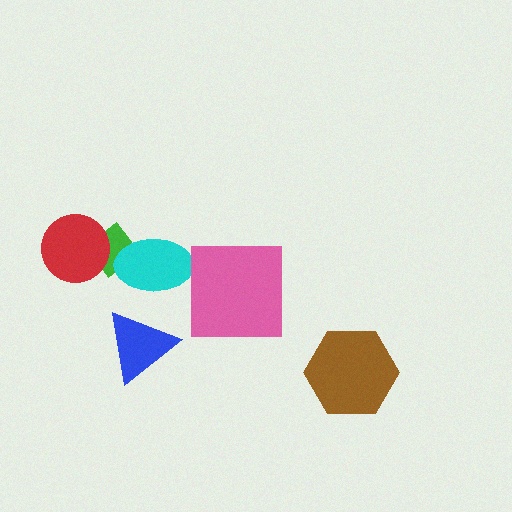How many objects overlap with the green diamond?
2 objects overlap with the green diamond.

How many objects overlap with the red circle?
1 object overlaps with the red circle.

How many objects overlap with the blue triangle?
0 objects overlap with the blue triangle.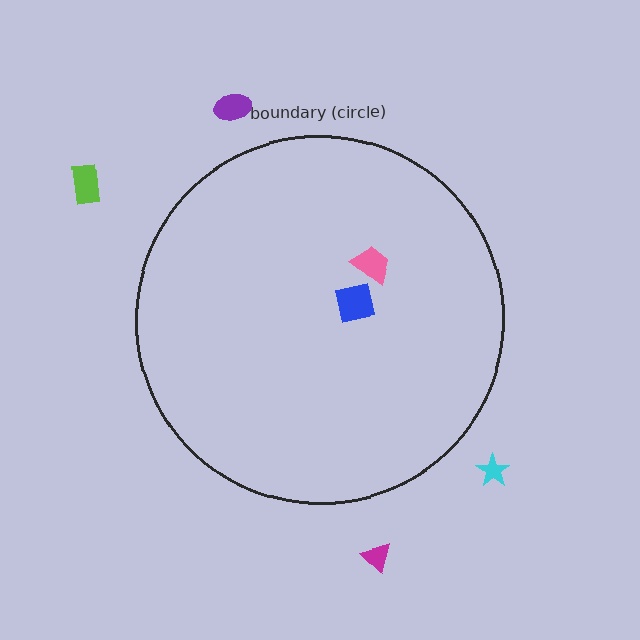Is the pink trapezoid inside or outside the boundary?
Inside.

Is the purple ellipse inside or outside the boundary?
Outside.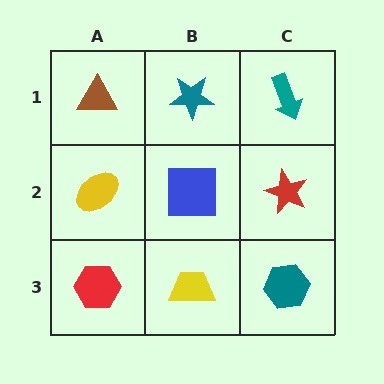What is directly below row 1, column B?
A blue square.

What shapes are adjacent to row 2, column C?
A teal arrow (row 1, column C), a teal hexagon (row 3, column C), a blue square (row 2, column B).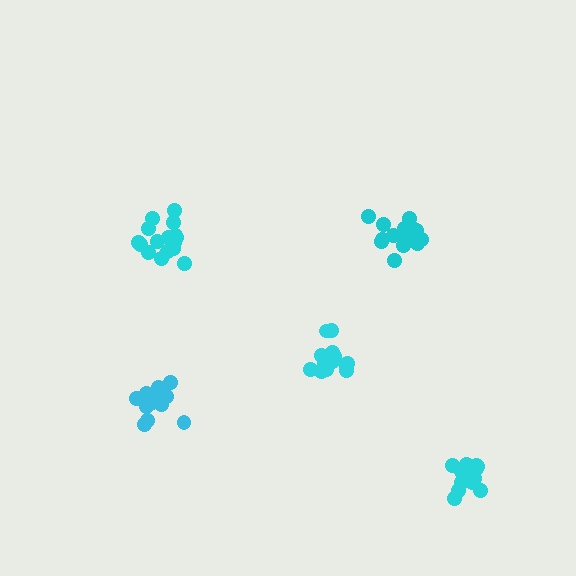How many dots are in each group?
Group 1: 16 dots, Group 2: 16 dots, Group 3: 17 dots, Group 4: 14 dots, Group 5: 16 dots (79 total).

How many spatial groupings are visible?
There are 5 spatial groupings.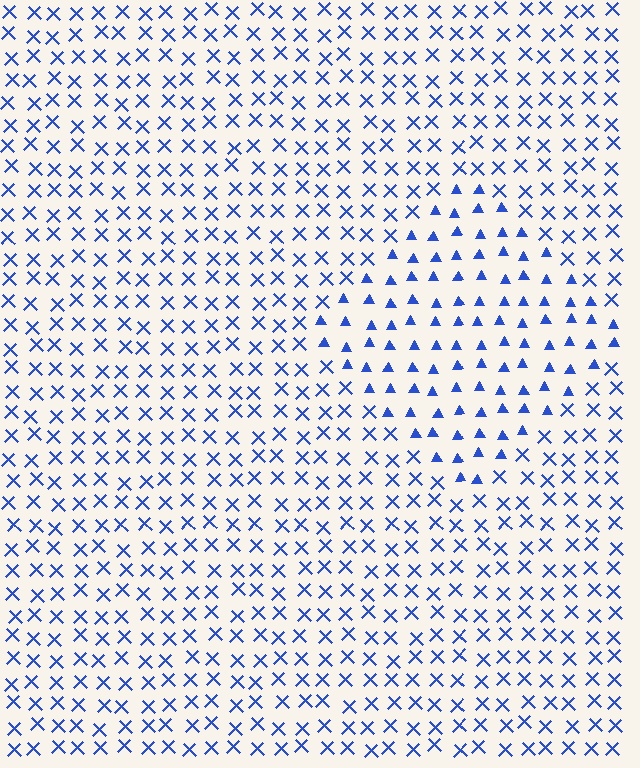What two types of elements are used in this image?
The image uses triangles inside the diamond region and X marks outside it.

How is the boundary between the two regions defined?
The boundary is defined by a change in element shape: triangles inside vs. X marks outside. All elements share the same color and spacing.